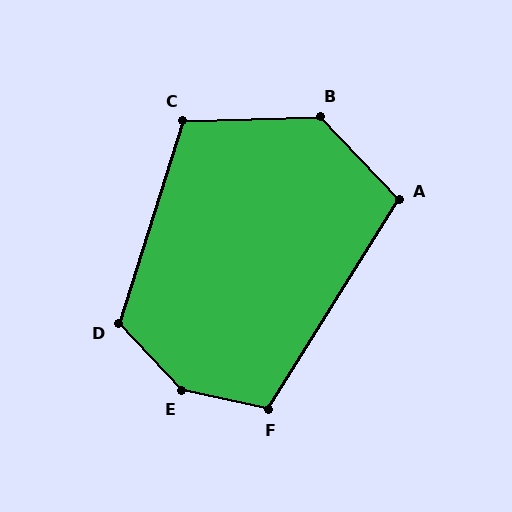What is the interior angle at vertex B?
Approximately 131 degrees (obtuse).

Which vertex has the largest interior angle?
E, at approximately 146 degrees.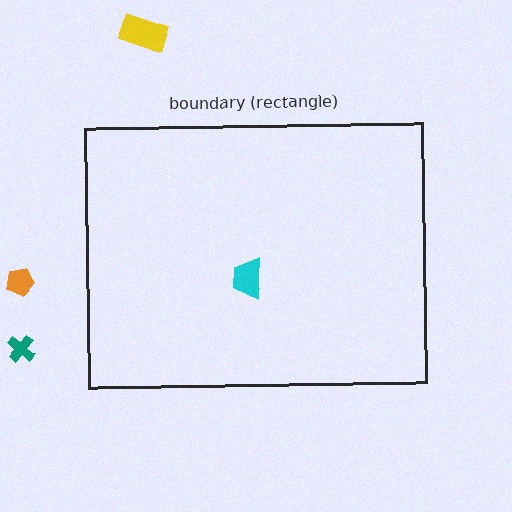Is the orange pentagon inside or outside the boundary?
Outside.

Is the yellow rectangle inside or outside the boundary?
Outside.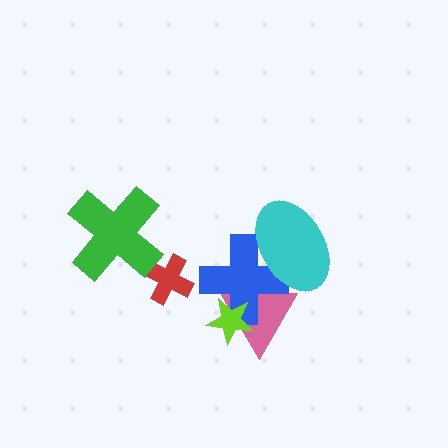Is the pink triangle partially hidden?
Yes, it is partially covered by another shape.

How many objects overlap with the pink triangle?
3 objects overlap with the pink triangle.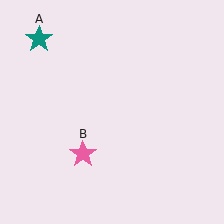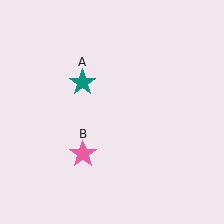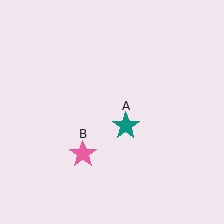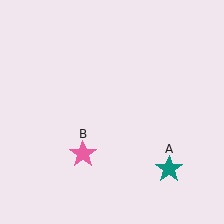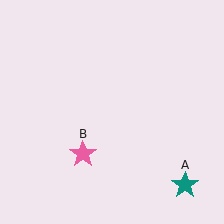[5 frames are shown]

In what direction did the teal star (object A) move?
The teal star (object A) moved down and to the right.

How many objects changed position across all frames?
1 object changed position: teal star (object A).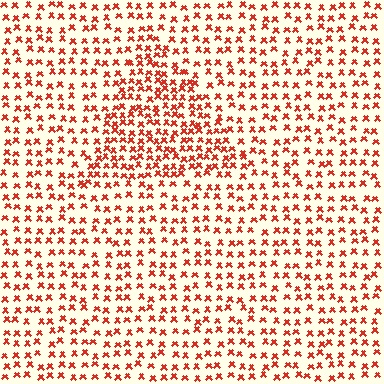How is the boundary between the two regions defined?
The boundary is defined by a change in element density (approximately 1.7x ratio). All elements are the same color, size, and shape.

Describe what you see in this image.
The image contains small red elements arranged at two different densities. A triangle-shaped region is visible where the elements are more densely packed than the surrounding area.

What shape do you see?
I see a triangle.